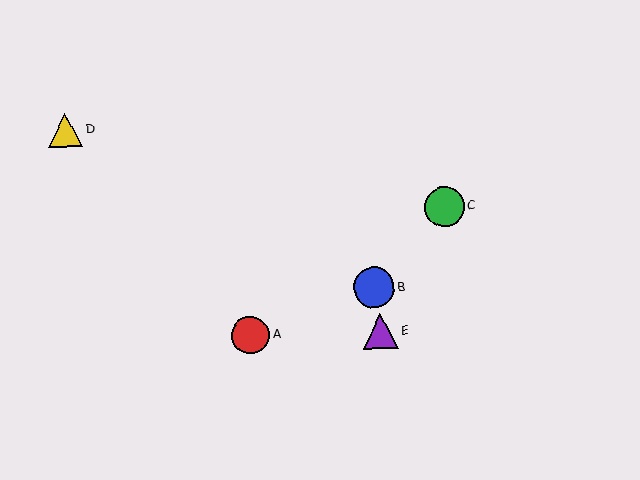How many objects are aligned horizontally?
2 objects (A, E) are aligned horizontally.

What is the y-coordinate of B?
Object B is at y≈287.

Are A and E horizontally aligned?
Yes, both are at y≈335.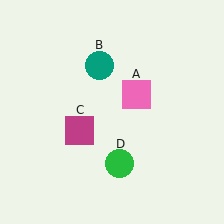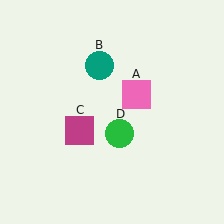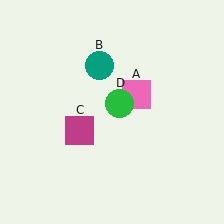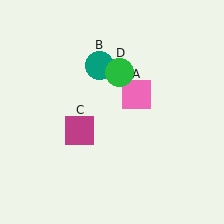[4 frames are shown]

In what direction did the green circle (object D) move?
The green circle (object D) moved up.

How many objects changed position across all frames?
1 object changed position: green circle (object D).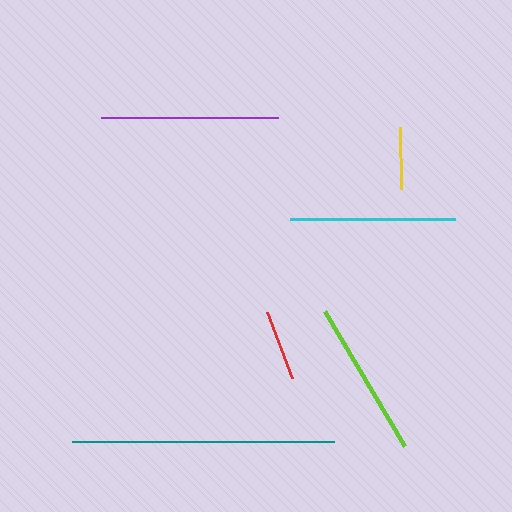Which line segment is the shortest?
The yellow line is the shortest at approximately 62 pixels.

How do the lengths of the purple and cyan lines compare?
The purple and cyan lines are approximately the same length.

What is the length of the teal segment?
The teal segment is approximately 262 pixels long.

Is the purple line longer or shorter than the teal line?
The teal line is longer than the purple line.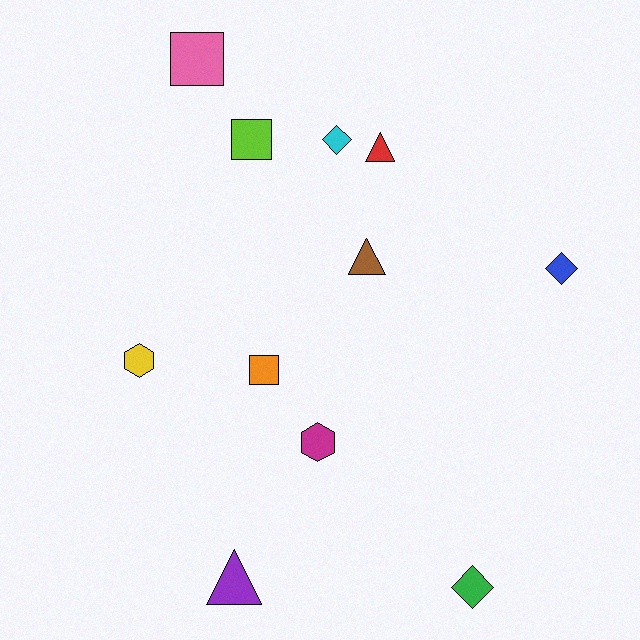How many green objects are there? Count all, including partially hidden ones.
There is 1 green object.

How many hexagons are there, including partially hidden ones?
There are 2 hexagons.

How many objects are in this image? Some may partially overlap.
There are 11 objects.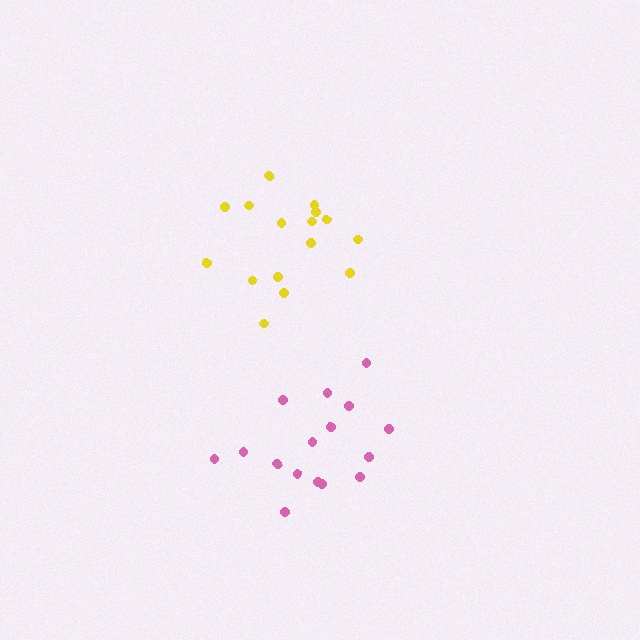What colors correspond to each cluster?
The clusters are colored: pink, yellow.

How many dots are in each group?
Group 1: 16 dots, Group 2: 16 dots (32 total).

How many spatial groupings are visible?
There are 2 spatial groupings.